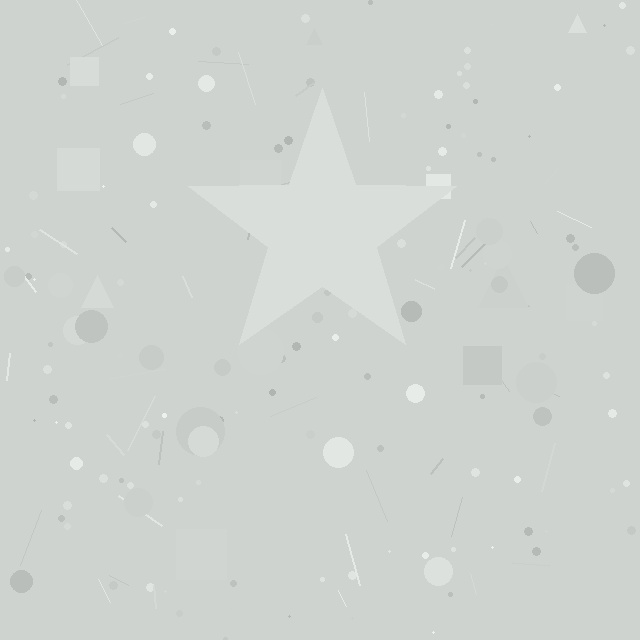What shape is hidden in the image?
A star is hidden in the image.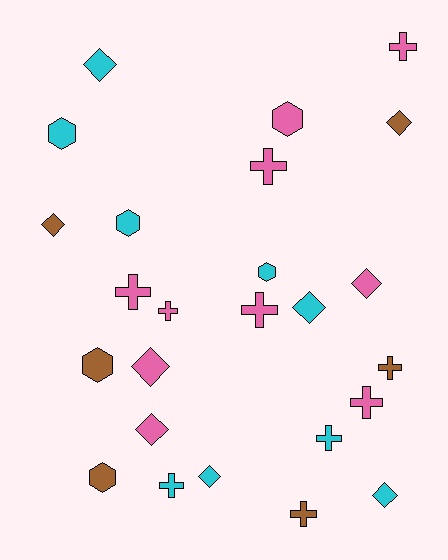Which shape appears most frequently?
Cross, with 10 objects.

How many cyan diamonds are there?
There are 4 cyan diamonds.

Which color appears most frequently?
Pink, with 10 objects.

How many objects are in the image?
There are 25 objects.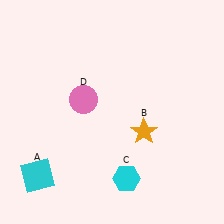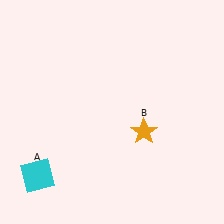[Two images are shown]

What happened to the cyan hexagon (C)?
The cyan hexagon (C) was removed in Image 2. It was in the bottom-right area of Image 1.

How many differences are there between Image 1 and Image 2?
There are 2 differences between the two images.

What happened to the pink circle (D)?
The pink circle (D) was removed in Image 2. It was in the top-left area of Image 1.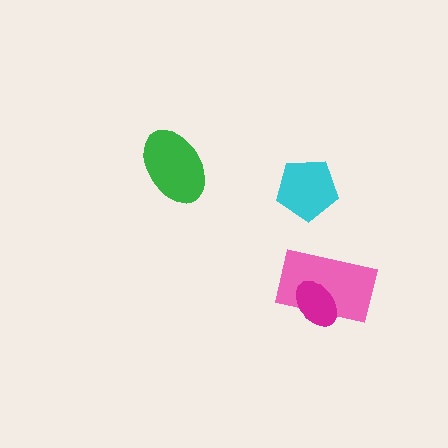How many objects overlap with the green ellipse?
0 objects overlap with the green ellipse.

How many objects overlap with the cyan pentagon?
0 objects overlap with the cyan pentagon.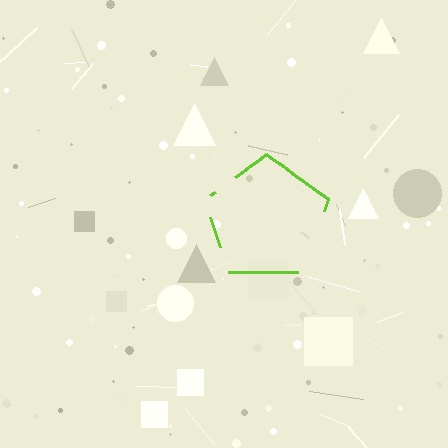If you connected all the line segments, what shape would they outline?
They would outline a pentagon.